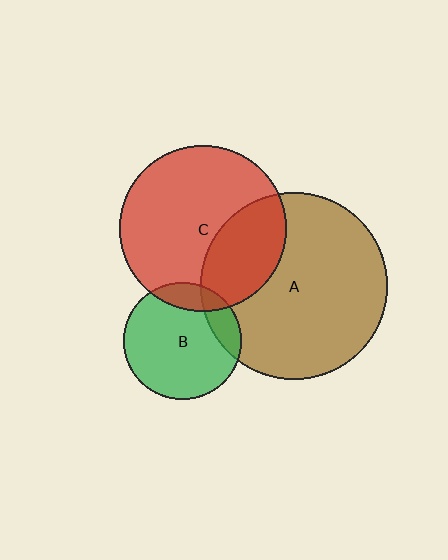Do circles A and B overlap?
Yes.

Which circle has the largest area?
Circle A (brown).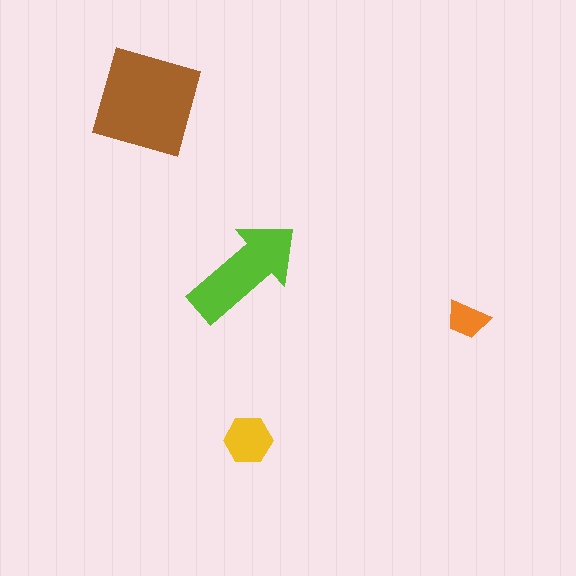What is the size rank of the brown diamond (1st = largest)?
1st.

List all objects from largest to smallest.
The brown diamond, the lime arrow, the yellow hexagon, the orange trapezoid.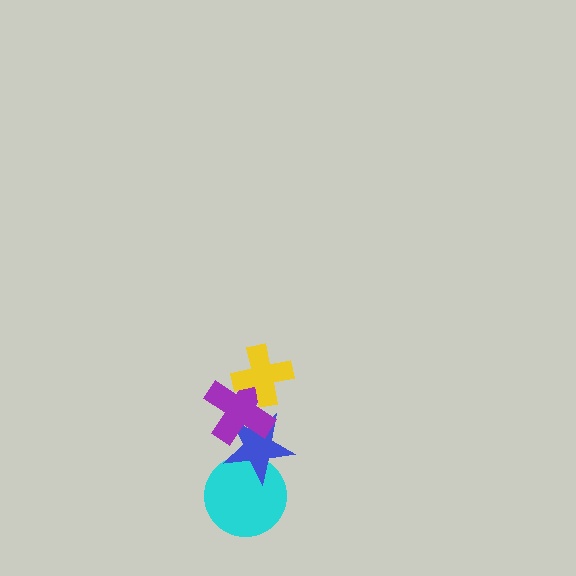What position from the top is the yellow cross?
The yellow cross is 1st from the top.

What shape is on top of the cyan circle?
The blue star is on top of the cyan circle.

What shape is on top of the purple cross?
The yellow cross is on top of the purple cross.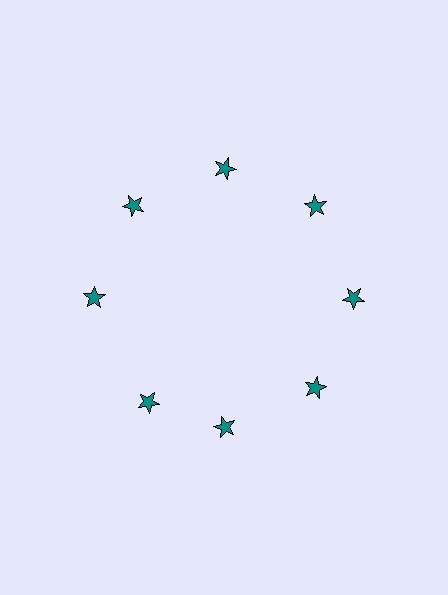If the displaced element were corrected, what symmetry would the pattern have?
It would have 8-fold rotational symmetry — the pattern would map onto itself every 45 degrees.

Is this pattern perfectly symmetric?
No. The 8 teal stars are arranged in a ring, but one element near the 8 o'clock position is rotated out of alignment along the ring, breaking the 8-fold rotational symmetry.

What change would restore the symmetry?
The symmetry would be restored by rotating it back into even spacing with its neighbors so that all 8 stars sit at equal angles and equal distance from the center.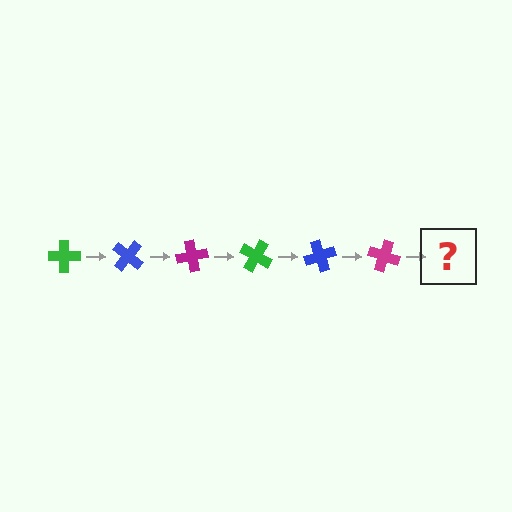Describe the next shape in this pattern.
It should be a green cross, rotated 240 degrees from the start.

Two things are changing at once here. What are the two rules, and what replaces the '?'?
The two rules are that it rotates 40 degrees each step and the color cycles through green, blue, and magenta. The '?' should be a green cross, rotated 240 degrees from the start.